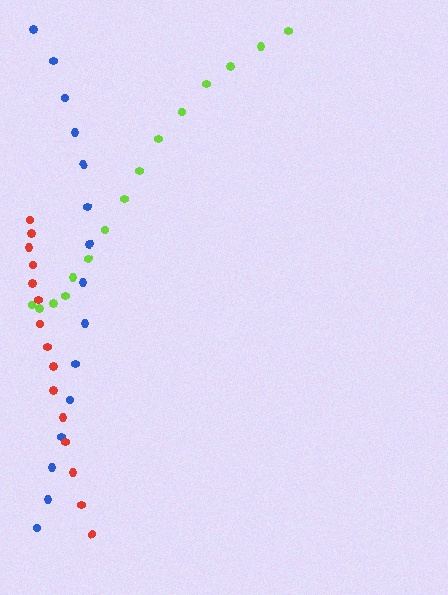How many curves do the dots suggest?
There are 3 distinct paths.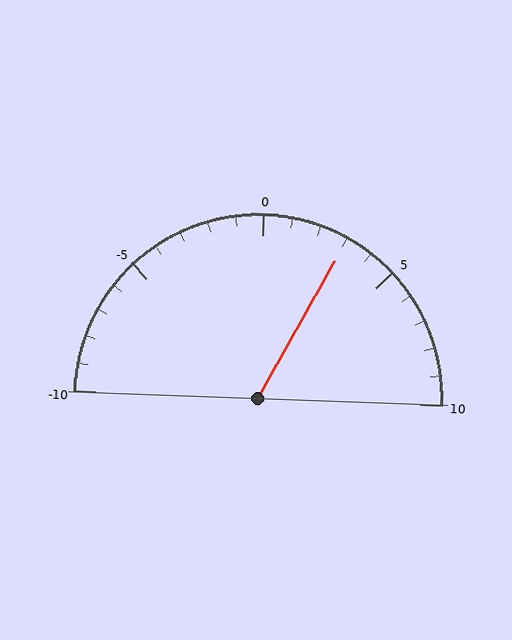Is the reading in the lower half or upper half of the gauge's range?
The reading is in the upper half of the range (-10 to 10).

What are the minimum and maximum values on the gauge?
The gauge ranges from -10 to 10.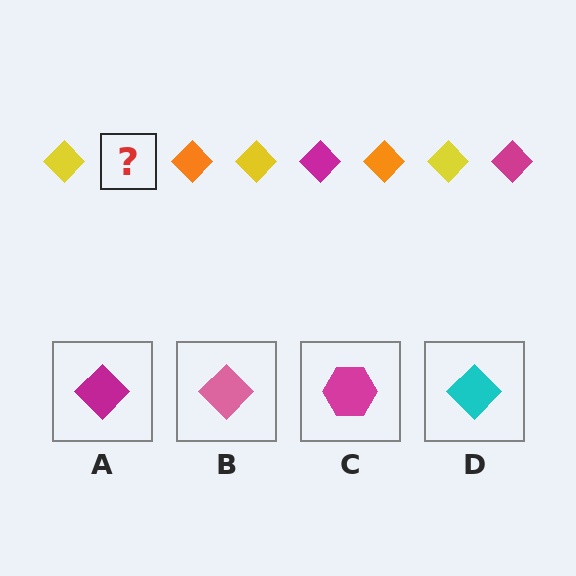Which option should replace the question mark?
Option A.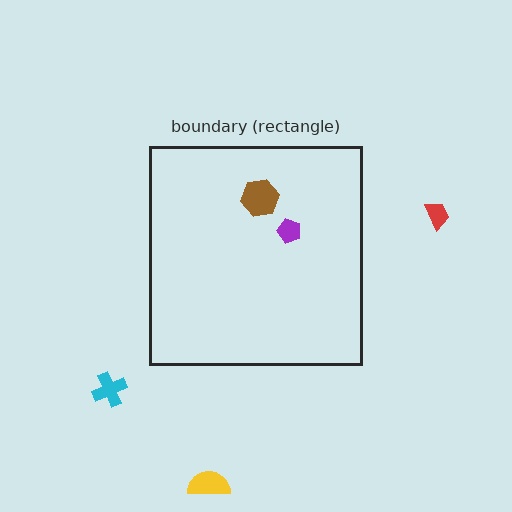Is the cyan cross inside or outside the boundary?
Outside.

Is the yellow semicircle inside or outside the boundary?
Outside.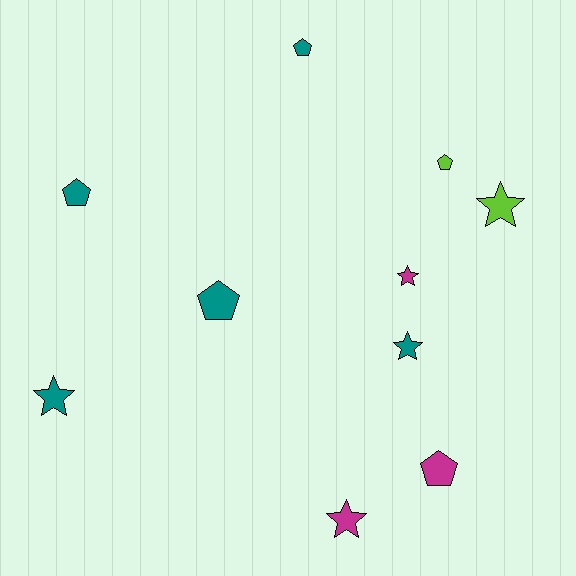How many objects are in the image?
There are 10 objects.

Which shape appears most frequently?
Pentagon, with 5 objects.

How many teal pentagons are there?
There are 3 teal pentagons.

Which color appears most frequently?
Teal, with 5 objects.